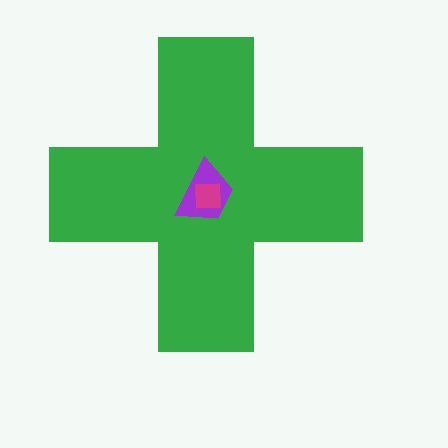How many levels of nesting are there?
3.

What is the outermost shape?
The green cross.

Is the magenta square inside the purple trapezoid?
Yes.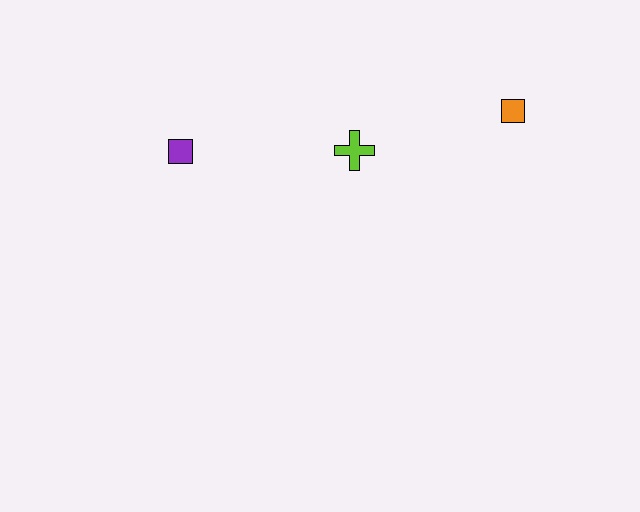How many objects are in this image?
There are 3 objects.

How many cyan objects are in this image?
There are no cyan objects.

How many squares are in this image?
There are 2 squares.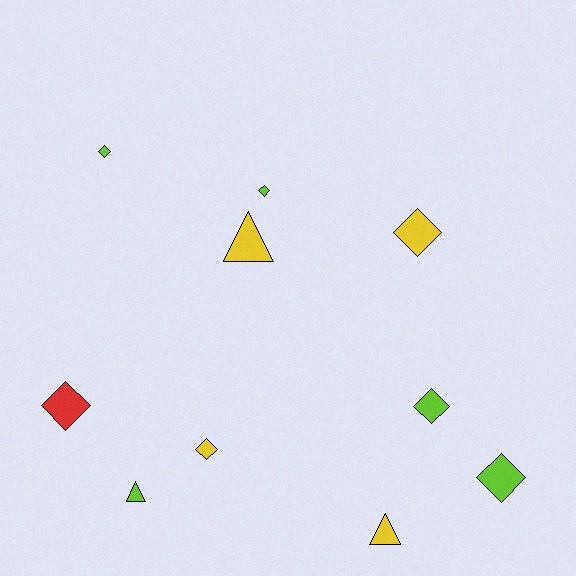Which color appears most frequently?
Lime, with 5 objects.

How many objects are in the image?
There are 10 objects.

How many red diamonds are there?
There is 1 red diamond.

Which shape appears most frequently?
Diamond, with 7 objects.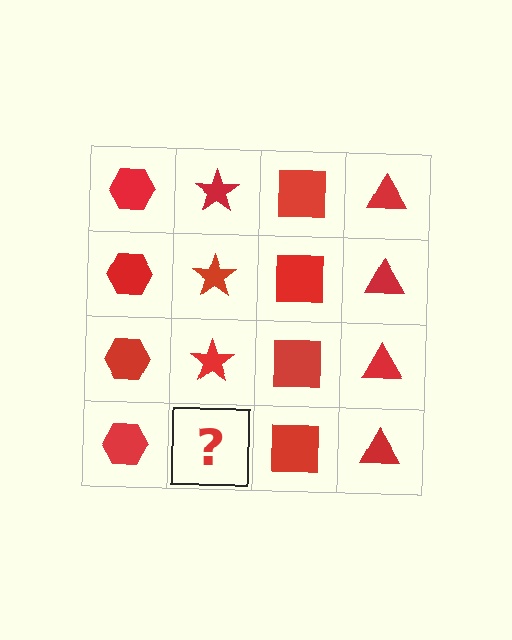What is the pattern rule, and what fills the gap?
The rule is that each column has a consistent shape. The gap should be filled with a red star.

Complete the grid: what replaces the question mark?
The question mark should be replaced with a red star.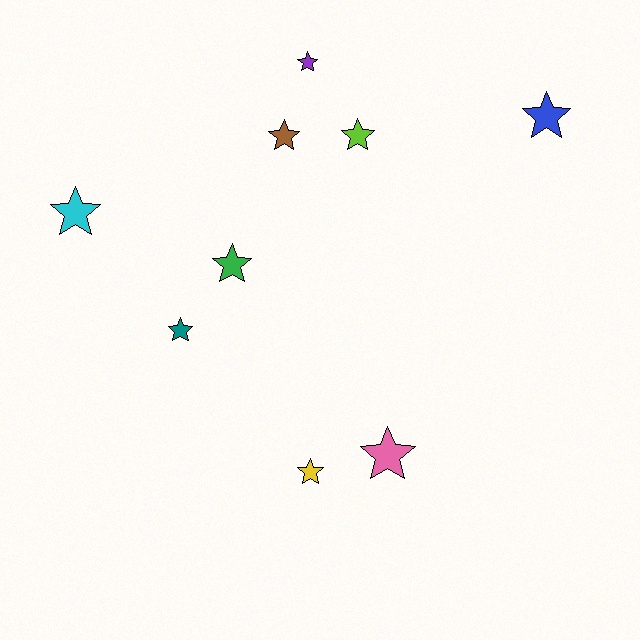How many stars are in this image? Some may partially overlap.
There are 9 stars.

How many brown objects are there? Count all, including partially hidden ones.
There is 1 brown object.